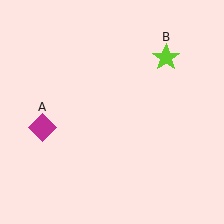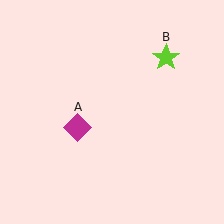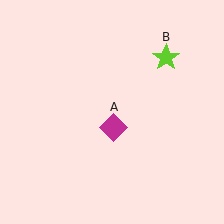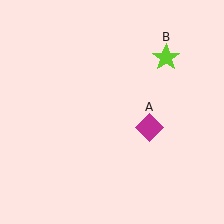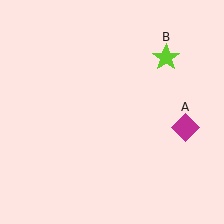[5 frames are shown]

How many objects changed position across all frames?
1 object changed position: magenta diamond (object A).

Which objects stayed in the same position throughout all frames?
Lime star (object B) remained stationary.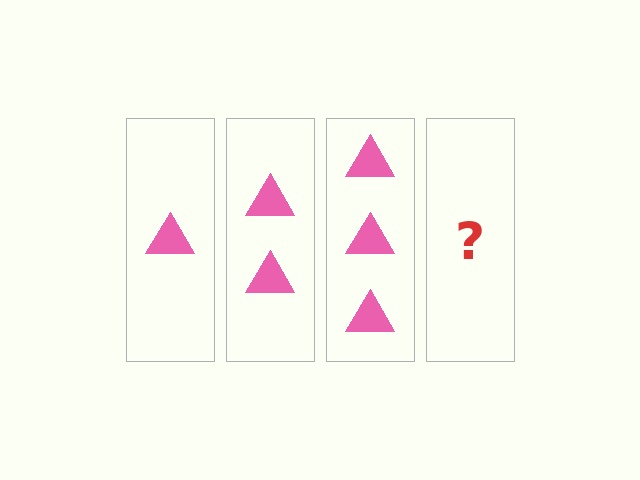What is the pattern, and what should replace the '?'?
The pattern is that each step adds one more triangle. The '?' should be 4 triangles.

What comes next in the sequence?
The next element should be 4 triangles.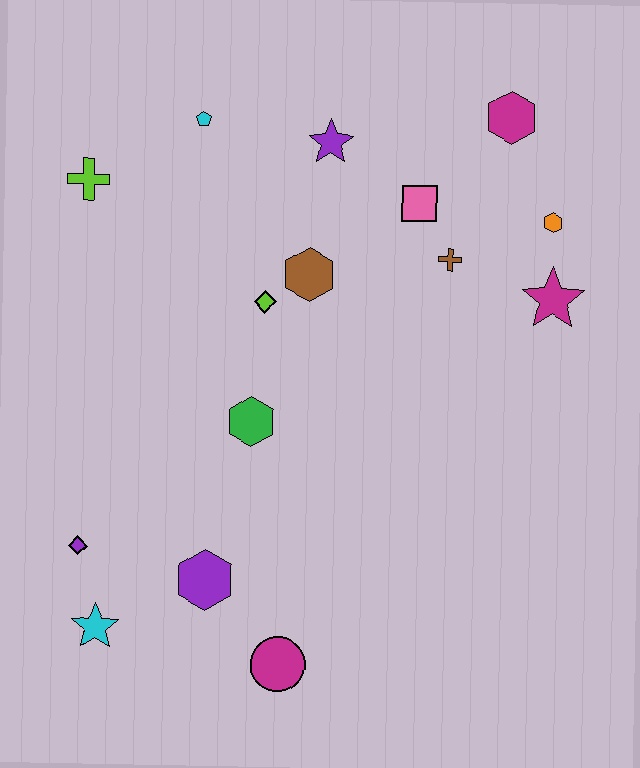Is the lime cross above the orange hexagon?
Yes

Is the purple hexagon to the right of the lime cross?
Yes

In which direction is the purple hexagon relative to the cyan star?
The purple hexagon is to the right of the cyan star.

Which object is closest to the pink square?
The brown cross is closest to the pink square.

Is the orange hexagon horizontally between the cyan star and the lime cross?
No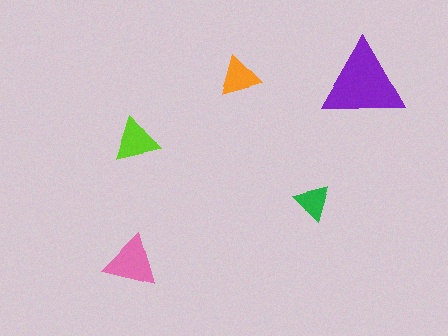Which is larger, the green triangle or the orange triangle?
The orange one.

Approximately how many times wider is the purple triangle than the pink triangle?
About 1.5 times wider.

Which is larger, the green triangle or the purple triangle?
The purple one.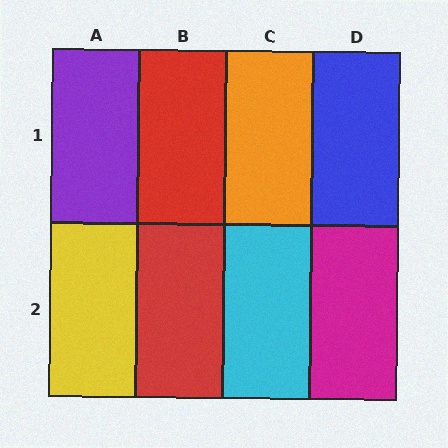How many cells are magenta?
1 cell is magenta.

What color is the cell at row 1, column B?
Red.